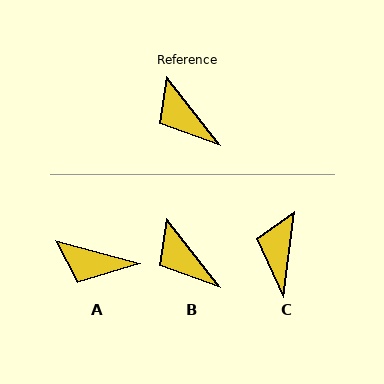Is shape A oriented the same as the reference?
No, it is off by about 37 degrees.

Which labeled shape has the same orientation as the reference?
B.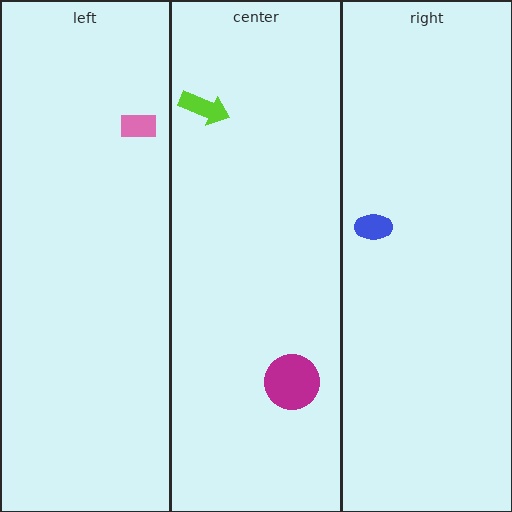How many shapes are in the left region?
1.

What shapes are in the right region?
The blue ellipse.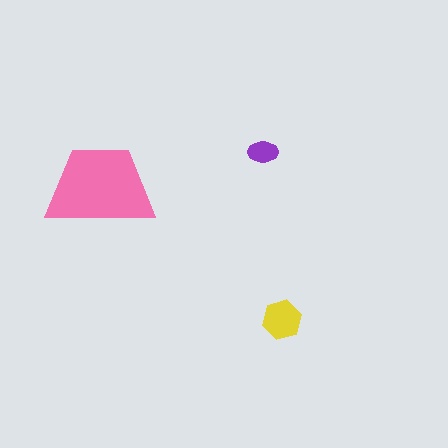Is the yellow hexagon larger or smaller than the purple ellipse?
Larger.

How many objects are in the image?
There are 3 objects in the image.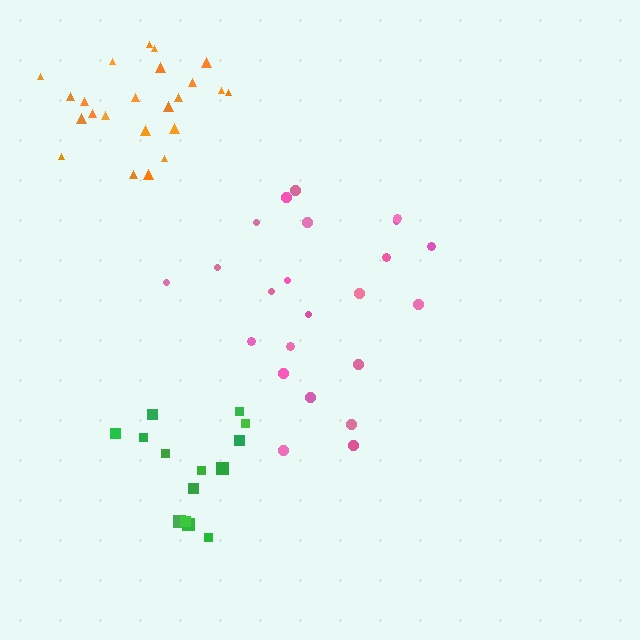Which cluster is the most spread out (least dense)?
Green.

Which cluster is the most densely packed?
Orange.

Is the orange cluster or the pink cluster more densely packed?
Orange.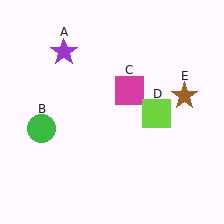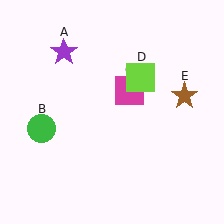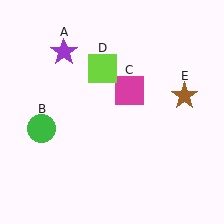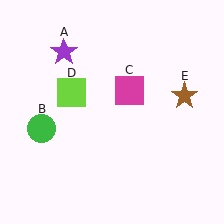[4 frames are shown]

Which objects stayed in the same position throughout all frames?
Purple star (object A) and green circle (object B) and magenta square (object C) and brown star (object E) remained stationary.